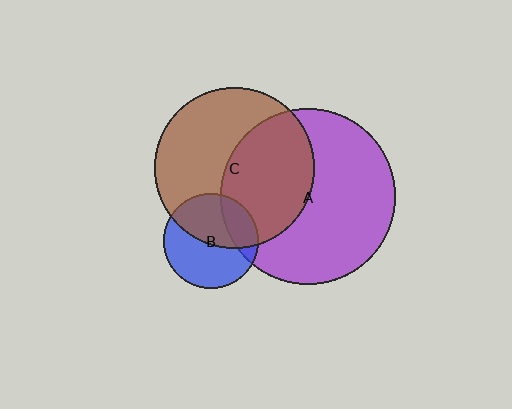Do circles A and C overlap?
Yes.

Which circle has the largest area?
Circle A (purple).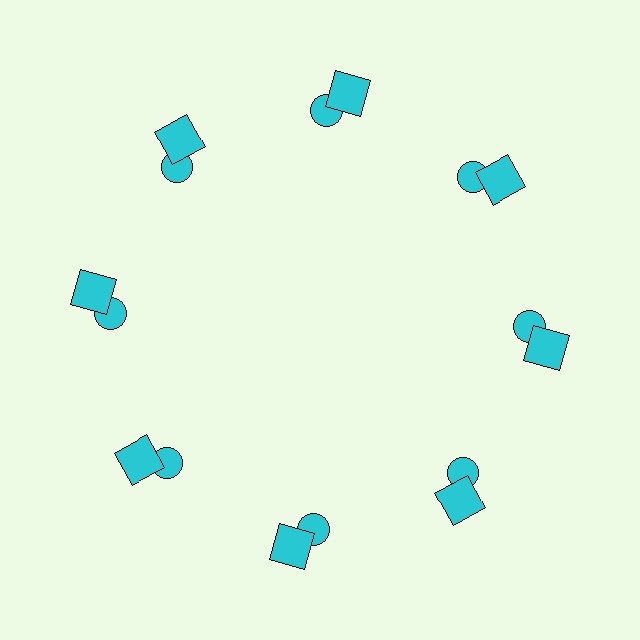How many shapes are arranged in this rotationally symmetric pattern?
There are 16 shapes, arranged in 8 groups of 2.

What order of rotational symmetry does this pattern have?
This pattern has 8-fold rotational symmetry.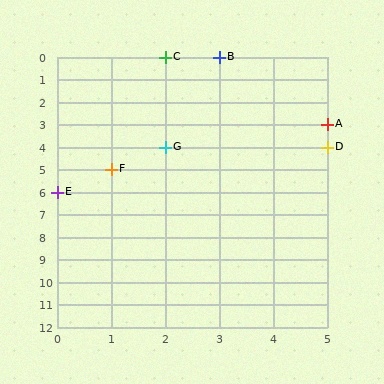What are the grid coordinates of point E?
Point E is at grid coordinates (0, 6).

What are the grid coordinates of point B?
Point B is at grid coordinates (3, 0).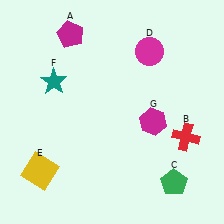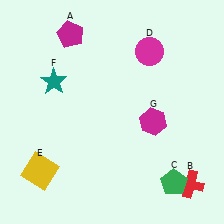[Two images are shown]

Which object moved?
The red cross (B) moved down.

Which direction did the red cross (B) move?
The red cross (B) moved down.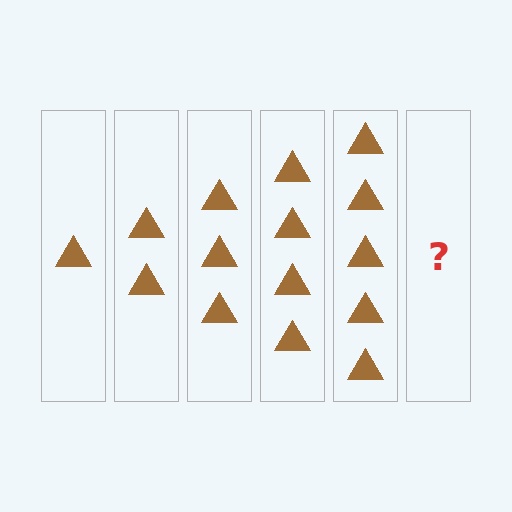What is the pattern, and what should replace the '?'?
The pattern is that each step adds one more triangle. The '?' should be 6 triangles.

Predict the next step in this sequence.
The next step is 6 triangles.